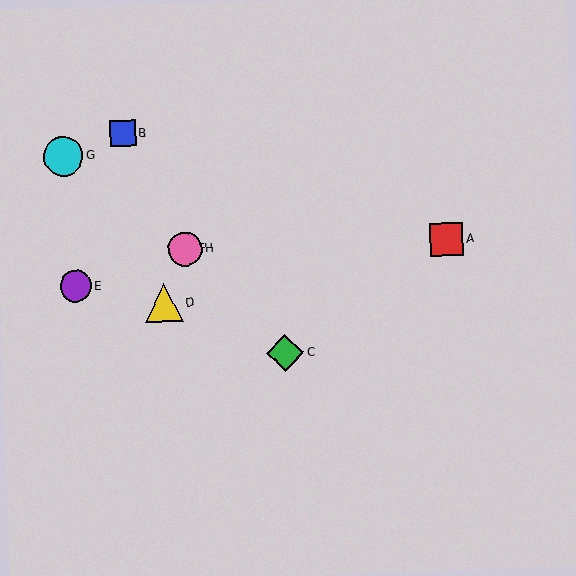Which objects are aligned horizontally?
Objects A, F, H are aligned horizontally.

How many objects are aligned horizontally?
3 objects (A, F, H) are aligned horizontally.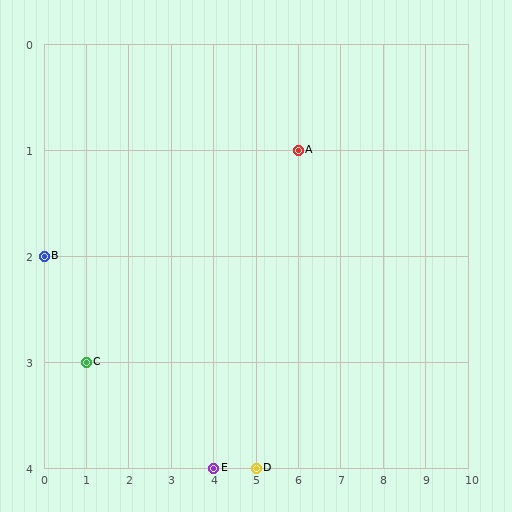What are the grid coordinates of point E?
Point E is at grid coordinates (4, 4).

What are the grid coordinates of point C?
Point C is at grid coordinates (1, 3).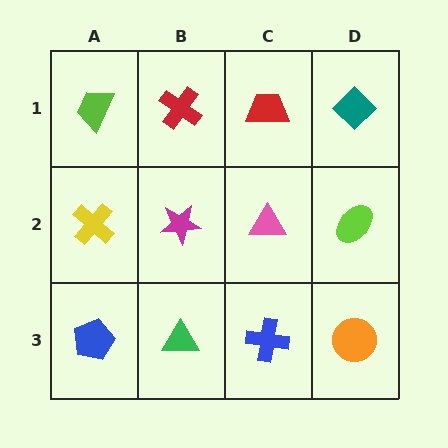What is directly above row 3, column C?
A pink triangle.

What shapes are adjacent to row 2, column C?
A red trapezoid (row 1, column C), a blue cross (row 3, column C), a magenta star (row 2, column B), a lime ellipse (row 2, column D).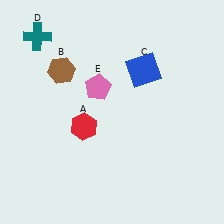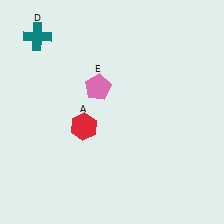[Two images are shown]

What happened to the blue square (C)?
The blue square (C) was removed in Image 2. It was in the top-right area of Image 1.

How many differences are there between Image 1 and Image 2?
There are 2 differences between the two images.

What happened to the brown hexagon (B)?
The brown hexagon (B) was removed in Image 2. It was in the top-left area of Image 1.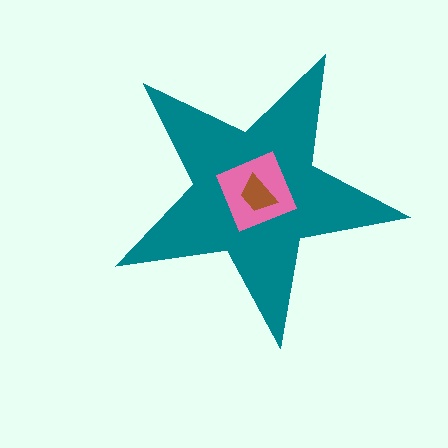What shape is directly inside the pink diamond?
The brown trapezoid.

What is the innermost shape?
The brown trapezoid.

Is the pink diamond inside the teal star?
Yes.